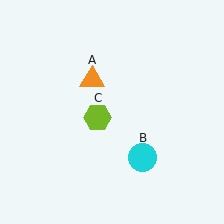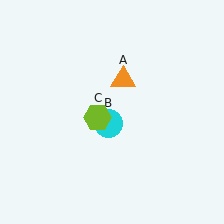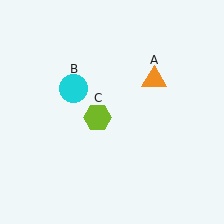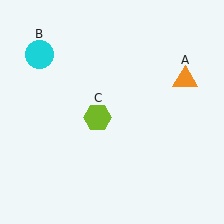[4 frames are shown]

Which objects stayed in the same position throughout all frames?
Lime hexagon (object C) remained stationary.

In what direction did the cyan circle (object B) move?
The cyan circle (object B) moved up and to the left.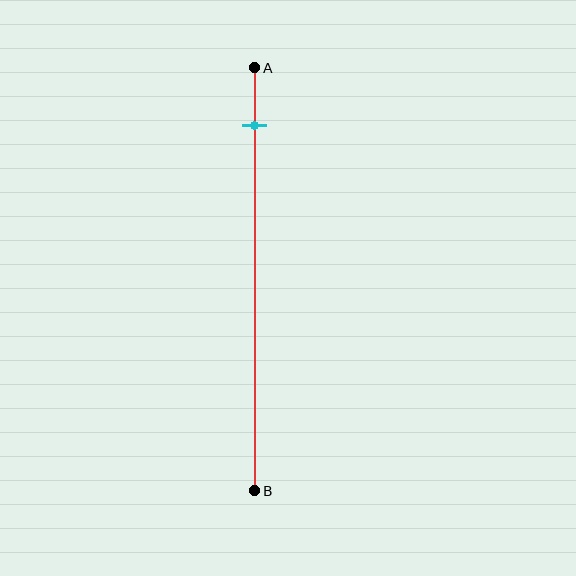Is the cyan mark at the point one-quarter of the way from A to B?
No, the mark is at about 15% from A, not at the 25% one-quarter point.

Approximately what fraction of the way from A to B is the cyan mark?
The cyan mark is approximately 15% of the way from A to B.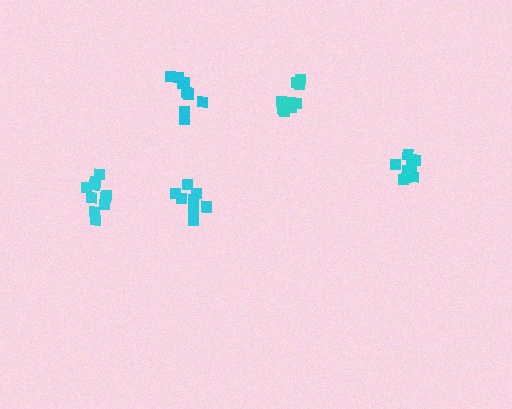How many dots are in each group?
Group 1: 8 dots, Group 2: 10 dots, Group 3: 9 dots, Group 4: 10 dots, Group 5: 10 dots (47 total).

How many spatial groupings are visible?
There are 5 spatial groupings.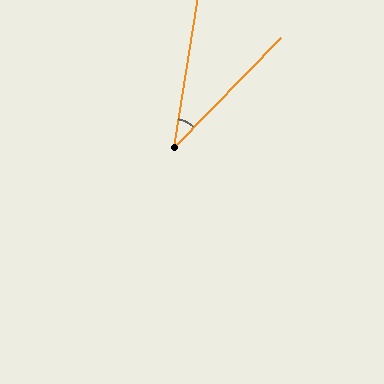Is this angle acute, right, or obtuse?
It is acute.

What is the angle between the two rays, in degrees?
Approximately 35 degrees.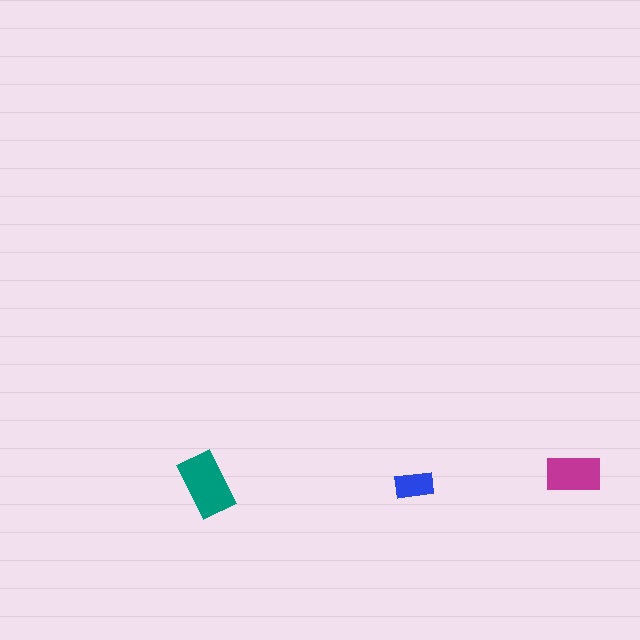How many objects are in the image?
There are 3 objects in the image.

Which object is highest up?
The magenta rectangle is topmost.